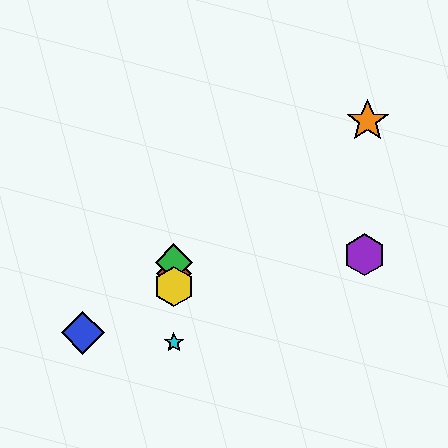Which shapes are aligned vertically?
The red diamond, the green diamond, the yellow hexagon, the cyan star are aligned vertically.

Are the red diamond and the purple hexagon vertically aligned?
No, the red diamond is at x≈174 and the purple hexagon is at x≈365.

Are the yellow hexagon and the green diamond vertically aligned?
Yes, both are at x≈174.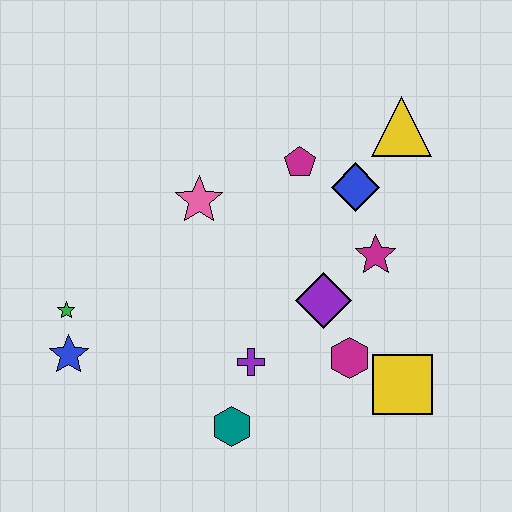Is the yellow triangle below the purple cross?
No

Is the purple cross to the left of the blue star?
No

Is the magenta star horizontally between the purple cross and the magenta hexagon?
No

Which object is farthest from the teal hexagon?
The yellow triangle is farthest from the teal hexagon.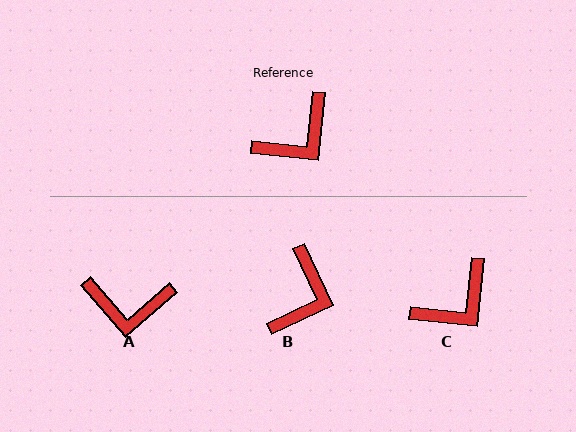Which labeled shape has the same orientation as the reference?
C.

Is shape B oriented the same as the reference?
No, it is off by about 32 degrees.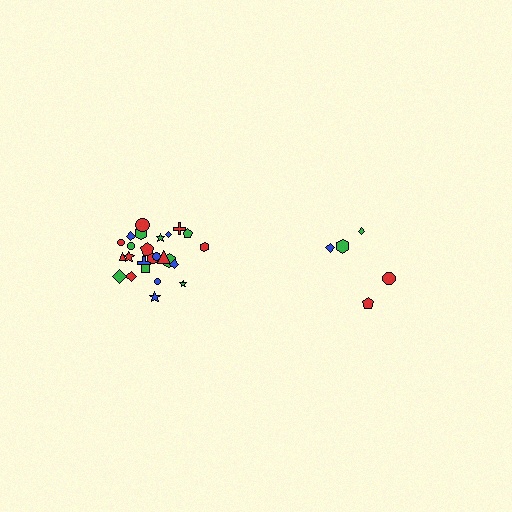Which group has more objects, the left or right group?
The left group.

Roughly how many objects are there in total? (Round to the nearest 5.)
Roughly 30 objects in total.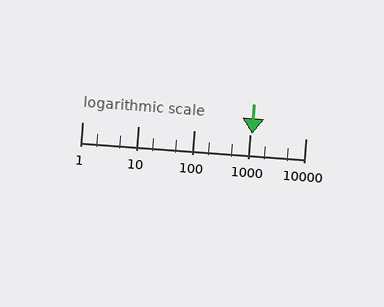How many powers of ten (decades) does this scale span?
The scale spans 4 decades, from 1 to 10000.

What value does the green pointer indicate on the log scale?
The pointer indicates approximately 1100.